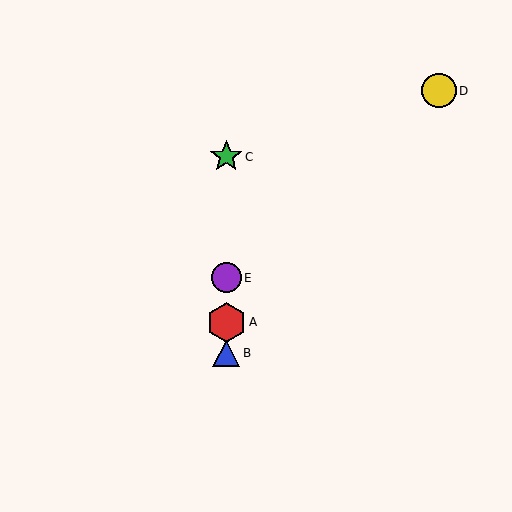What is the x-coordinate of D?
Object D is at x≈439.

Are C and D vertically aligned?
No, C is at x≈226 and D is at x≈439.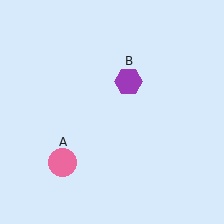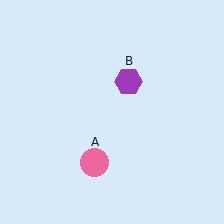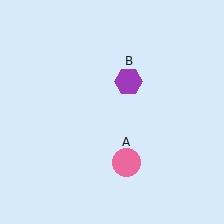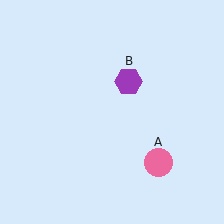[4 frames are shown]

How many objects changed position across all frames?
1 object changed position: pink circle (object A).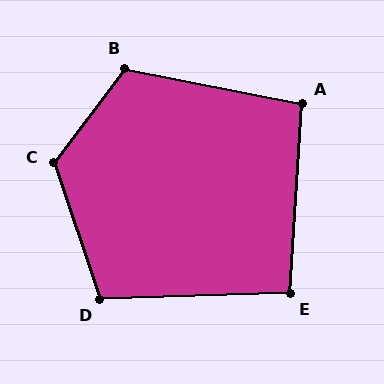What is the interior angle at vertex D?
Approximately 107 degrees (obtuse).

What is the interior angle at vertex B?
Approximately 115 degrees (obtuse).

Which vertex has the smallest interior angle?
E, at approximately 95 degrees.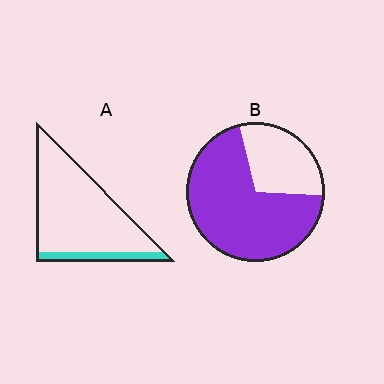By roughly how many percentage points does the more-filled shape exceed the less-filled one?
By roughly 55 percentage points (B over A).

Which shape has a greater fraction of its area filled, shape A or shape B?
Shape B.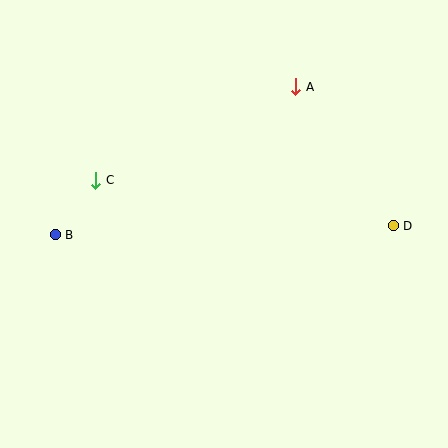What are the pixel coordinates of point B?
Point B is at (55, 235).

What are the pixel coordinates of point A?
Point A is at (296, 87).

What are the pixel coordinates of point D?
Point D is at (393, 226).